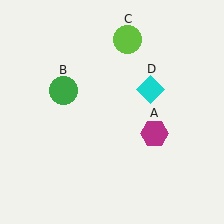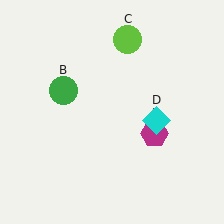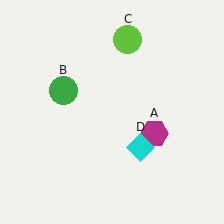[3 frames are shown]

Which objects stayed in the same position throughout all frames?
Magenta hexagon (object A) and green circle (object B) and lime circle (object C) remained stationary.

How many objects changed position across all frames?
1 object changed position: cyan diamond (object D).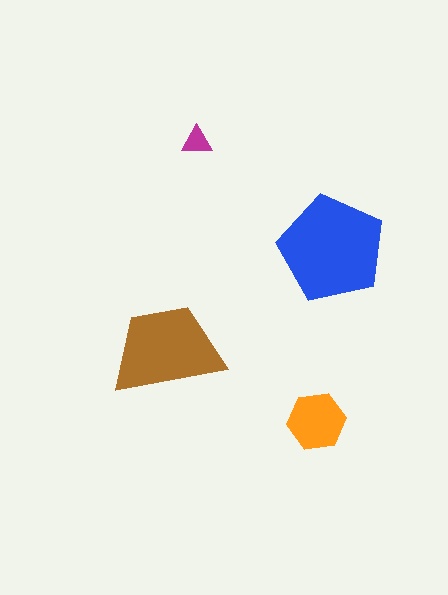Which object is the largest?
The blue pentagon.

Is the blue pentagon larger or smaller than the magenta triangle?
Larger.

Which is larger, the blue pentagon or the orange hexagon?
The blue pentagon.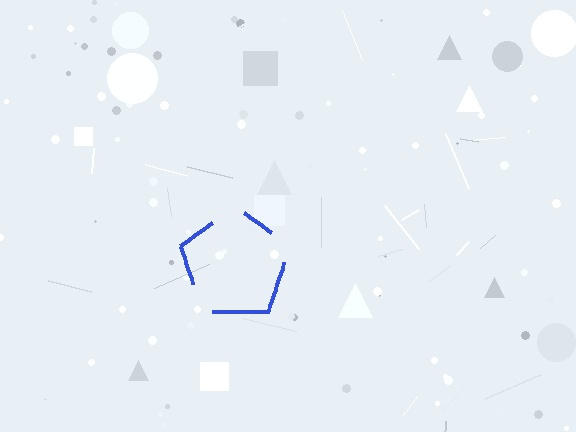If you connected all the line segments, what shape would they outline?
They would outline a pentagon.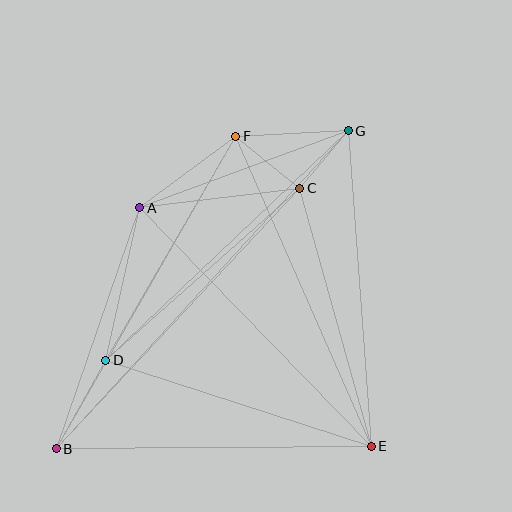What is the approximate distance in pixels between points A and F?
The distance between A and F is approximately 120 pixels.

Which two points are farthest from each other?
Points B and G are farthest from each other.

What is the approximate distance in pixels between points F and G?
The distance between F and G is approximately 113 pixels.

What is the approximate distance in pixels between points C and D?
The distance between C and D is approximately 259 pixels.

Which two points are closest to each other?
Points C and G are closest to each other.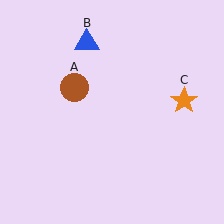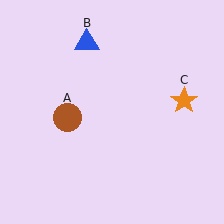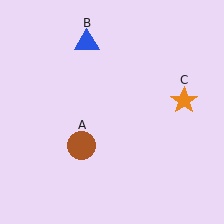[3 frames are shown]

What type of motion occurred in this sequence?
The brown circle (object A) rotated counterclockwise around the center of the scene.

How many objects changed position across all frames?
1 object changed position: brown circle (object A).